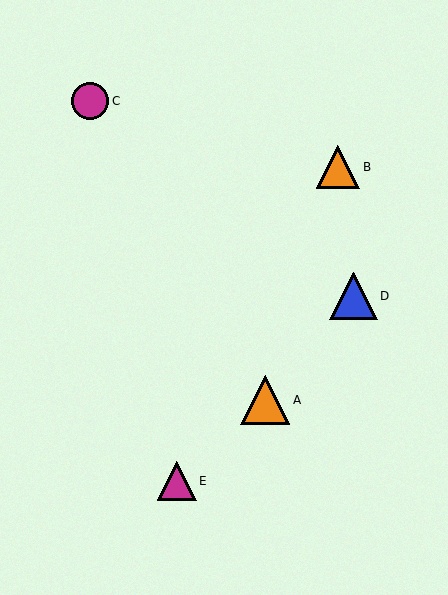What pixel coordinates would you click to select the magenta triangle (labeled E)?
Click at (177, 481) to select the magenta triangle E.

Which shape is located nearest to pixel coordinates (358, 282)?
The blue triangle (labeled D) at (354, 296) is nearest to that location.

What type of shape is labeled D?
Shape D is a blue triangle.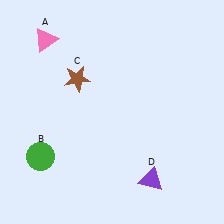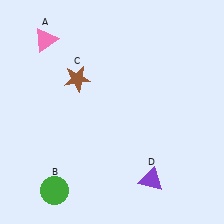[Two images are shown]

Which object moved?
The green circle (B) moved down.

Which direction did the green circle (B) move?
The green circle (B) moved down.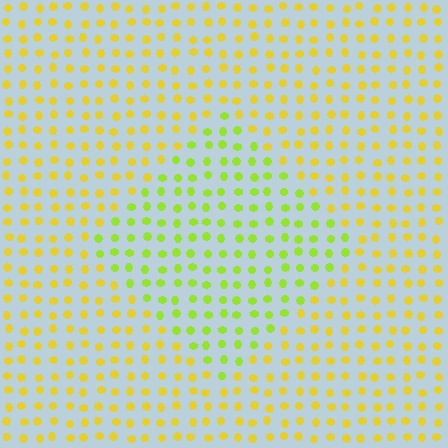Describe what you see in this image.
The image is filled with small yellow elements in a uniform arrangement. A diamond-shaped region is visible where the elements are tinted to a slightly different hue, forming a subtle color boundary.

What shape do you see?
I see a diamond.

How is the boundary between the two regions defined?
The boundary is defined purely by a slight shift in hue (about 33 degrees). Spacing, size, and orientation are identical on both sides.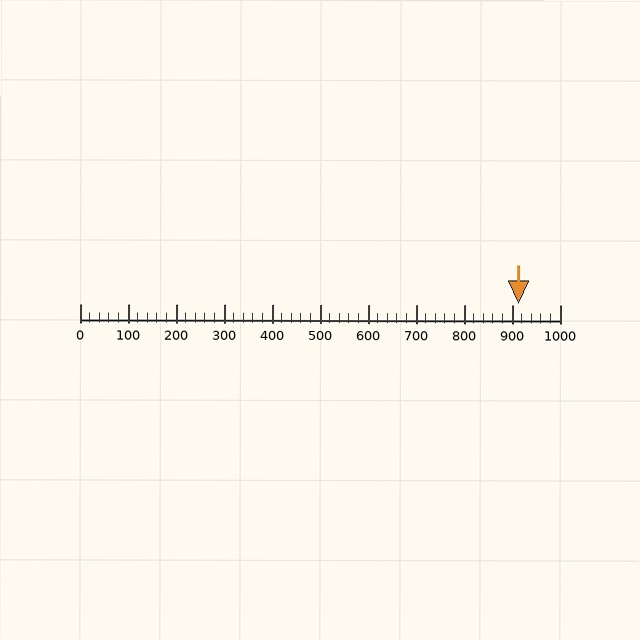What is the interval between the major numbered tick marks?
The major tick marks are spaced 100 units apart.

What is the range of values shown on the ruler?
The ruler shows values from 0 to 1000.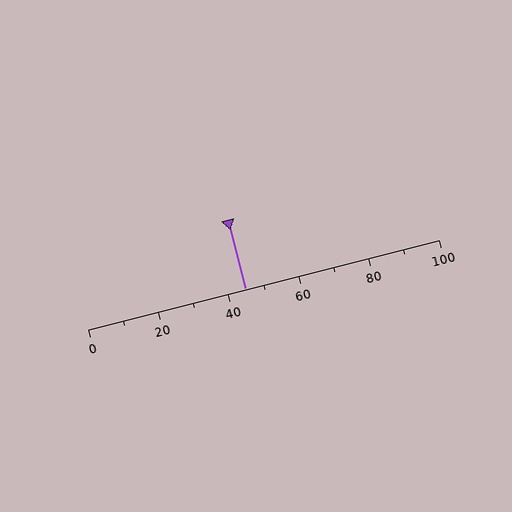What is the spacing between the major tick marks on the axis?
The major ticks are spaced 20 apart.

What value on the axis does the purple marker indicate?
The marker indicates approximately 45.